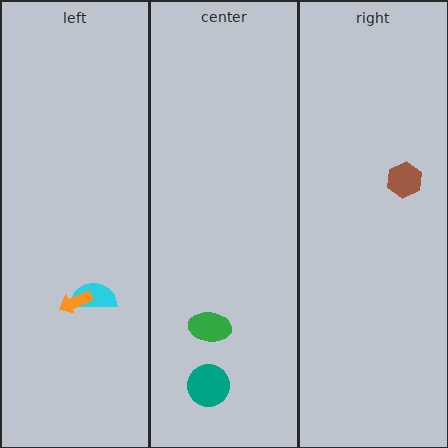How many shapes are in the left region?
2.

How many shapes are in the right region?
1.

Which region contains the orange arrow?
The left region.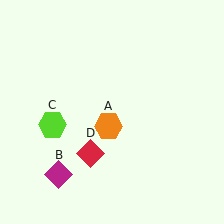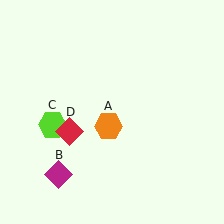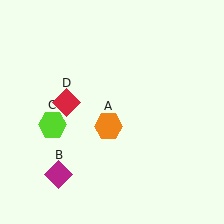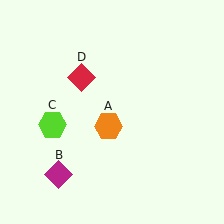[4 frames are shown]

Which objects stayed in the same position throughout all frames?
Orange hexagon (object A) and magenta diamond (object B) and lime hexagon (object C) remained stationary.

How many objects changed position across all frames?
1 object changed position: red diamond (object D).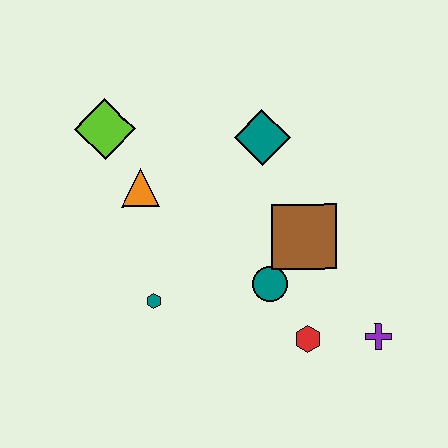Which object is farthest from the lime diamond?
The purple cross is farthest from the lime diamond.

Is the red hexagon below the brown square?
Yes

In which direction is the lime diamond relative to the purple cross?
The lime diamond is to the left of the purple cross.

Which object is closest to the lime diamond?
The orange triangle is closest to the lime diamond.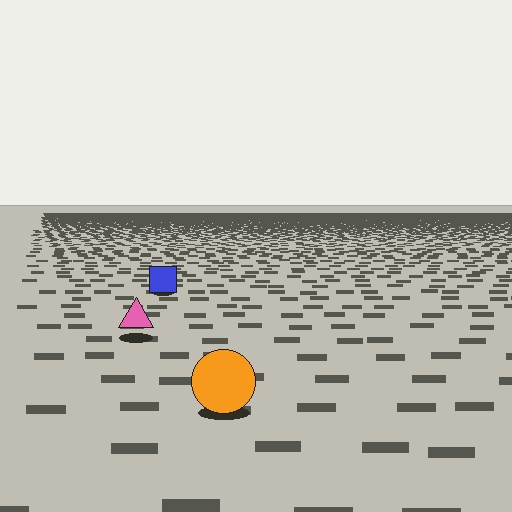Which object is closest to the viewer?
The orange circle is closest. The texture marks near it are larger and more spread out.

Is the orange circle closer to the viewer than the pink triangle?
Yes. The orange circle is closer — you can tell from the texture gradient: the ground texture is coarser near it.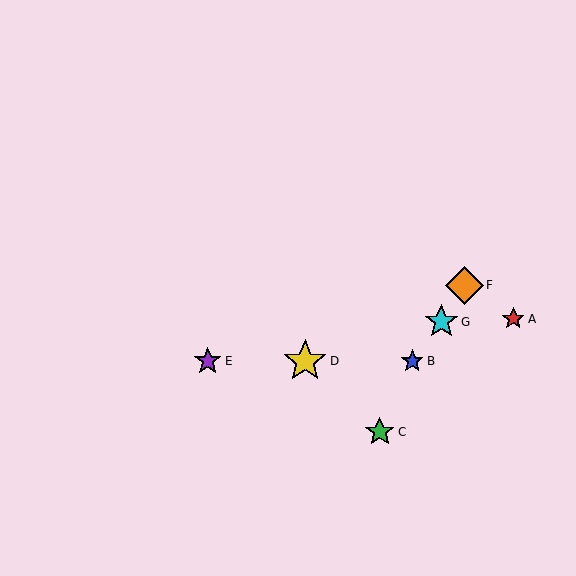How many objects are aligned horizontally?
3 objects (B, D, E) are aligned horizontally.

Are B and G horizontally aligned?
No, B is at y≈361 and G is at y≈322.